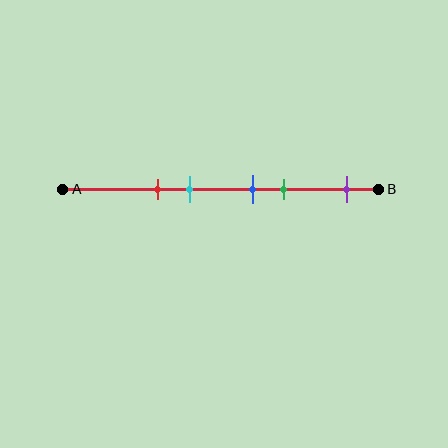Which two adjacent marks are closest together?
The blue and green marks are the closest adjacent pair.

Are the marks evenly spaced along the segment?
No, the marks are not evenly spaced.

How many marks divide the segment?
There are 5 marks dividing the segment.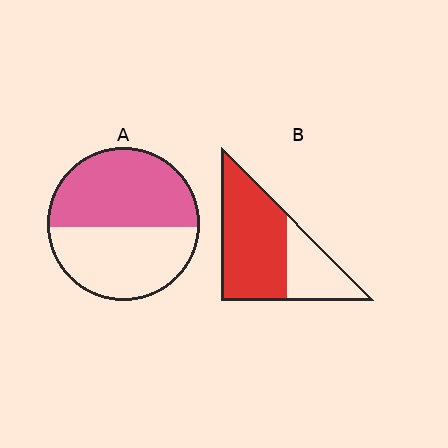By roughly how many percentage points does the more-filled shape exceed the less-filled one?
By roughly 15 percentage points (B over A).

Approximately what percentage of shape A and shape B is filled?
A is approximately 50% and B is approximately 70%.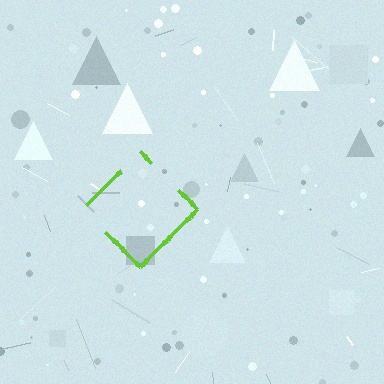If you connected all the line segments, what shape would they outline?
They would outline a diamond.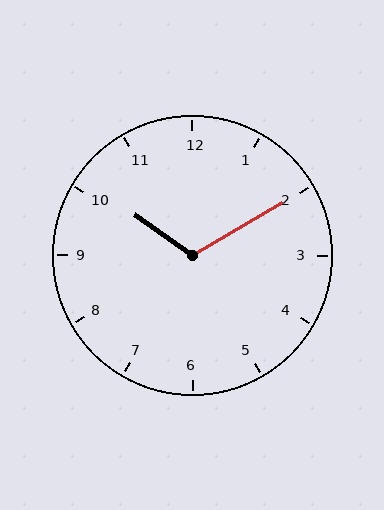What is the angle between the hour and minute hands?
Approximately 115 degrees.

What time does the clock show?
10:10.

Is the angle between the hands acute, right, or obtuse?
It is obtuse.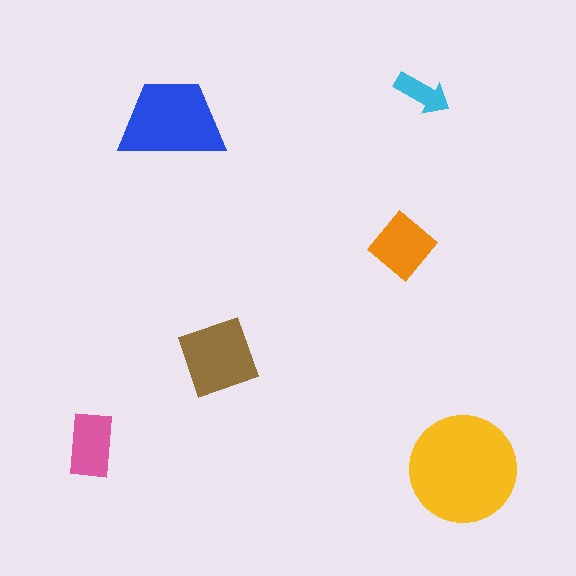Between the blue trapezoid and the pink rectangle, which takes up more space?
The blue trapezoid.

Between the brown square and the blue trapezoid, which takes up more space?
The blue trapezoid.